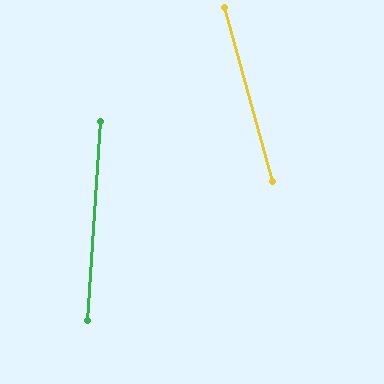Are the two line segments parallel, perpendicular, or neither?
Neither parallel nor perpendicular — they differ by about 19°.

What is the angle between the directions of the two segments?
Approximately 19 degrees.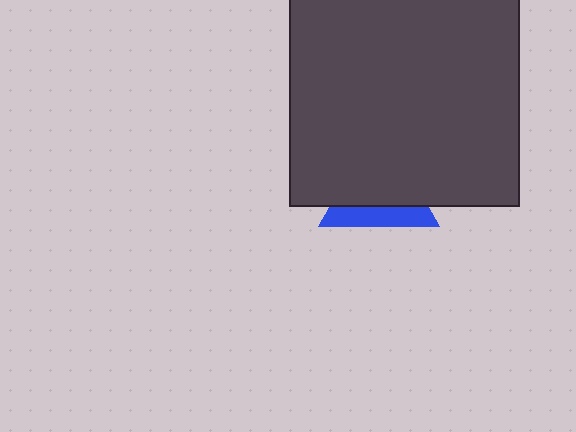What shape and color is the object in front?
The object in front is a dark gray square.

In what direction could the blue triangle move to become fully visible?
The blue triangle could move down. That would shift it out from behind the dark gray square entirely.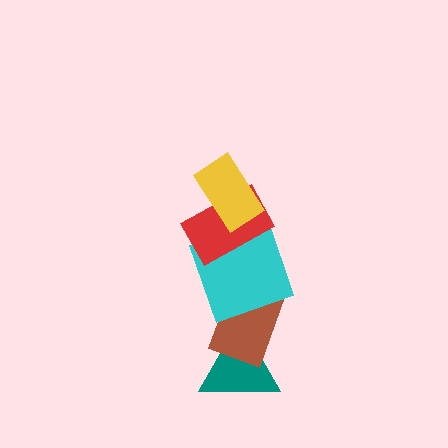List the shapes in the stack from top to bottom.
From top to bottom: the yellow rectangle, the red rectangle, the cyan square, the brown rectangle, the teal triangle.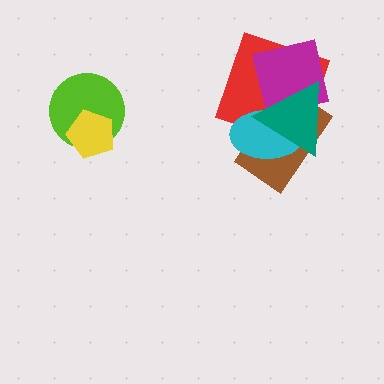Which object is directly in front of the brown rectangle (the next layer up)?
The red square is directly in front of the brown rectangle.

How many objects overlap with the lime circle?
1 object overlaps with the lime circle.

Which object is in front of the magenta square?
The teal triangle is in front of the magenta square.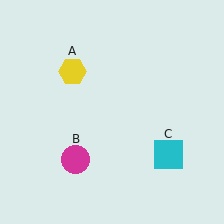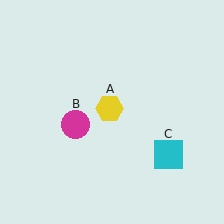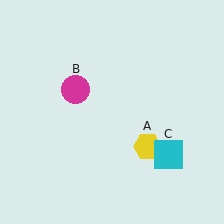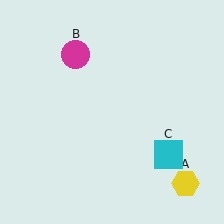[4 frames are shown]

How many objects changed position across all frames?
2 objects changed position: yellow hexagon (object A), magenta circle (object B).